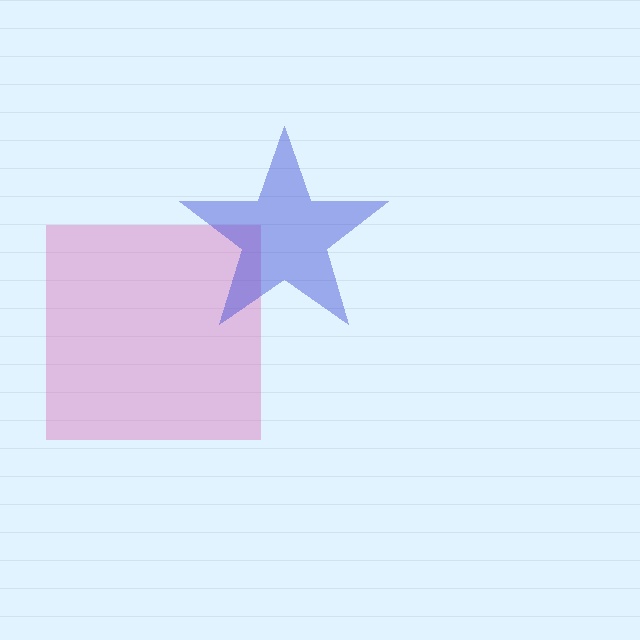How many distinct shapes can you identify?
There are 2 distinct shapes: a pink square, a blue star.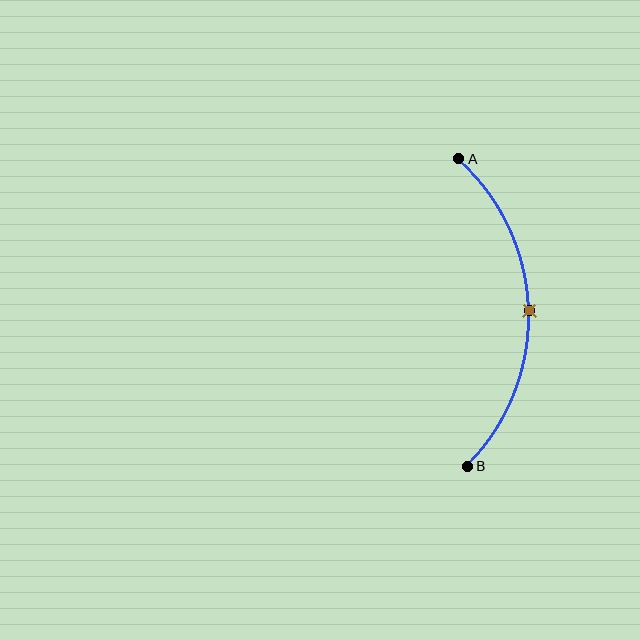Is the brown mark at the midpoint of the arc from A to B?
Yes. The brown mark lies on the arc at equal arc-length from both A and B — it is the arc midpoint.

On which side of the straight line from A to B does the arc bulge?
The arc bulges to the right of the straight line connecting A and B.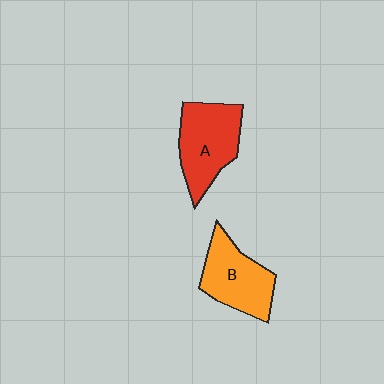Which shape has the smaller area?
Shape B (orange).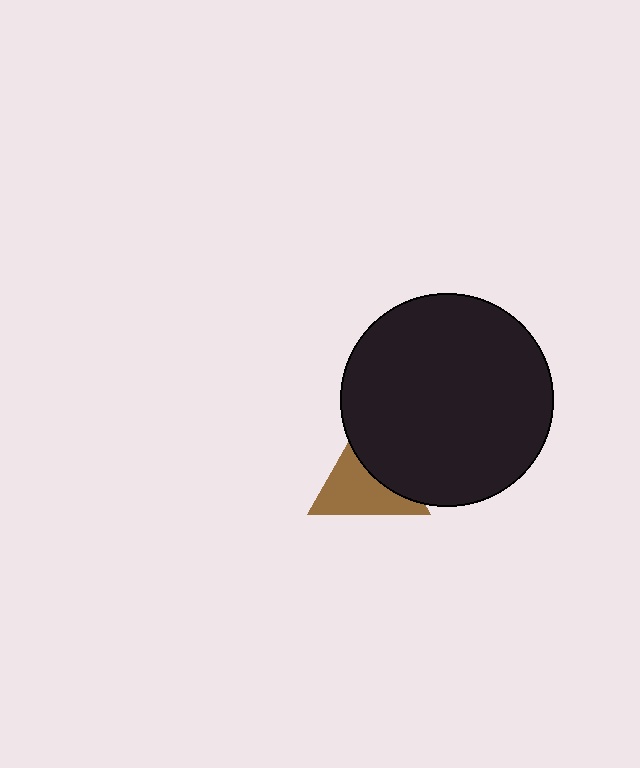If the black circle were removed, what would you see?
You would see the complete brown triangle.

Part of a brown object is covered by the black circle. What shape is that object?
It is a triangle.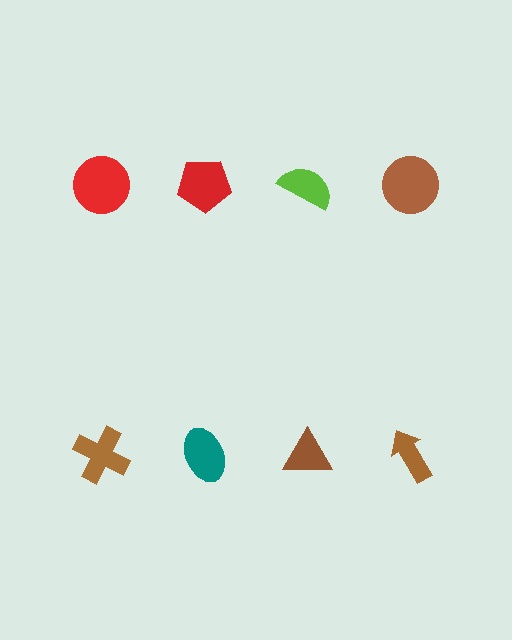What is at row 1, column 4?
A brown circle.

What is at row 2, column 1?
A brown cross.